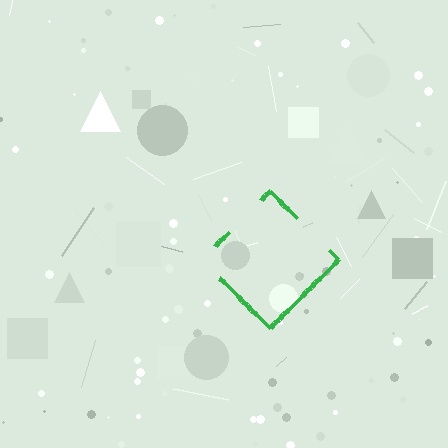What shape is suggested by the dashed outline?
The dashed outline suggests a diamond.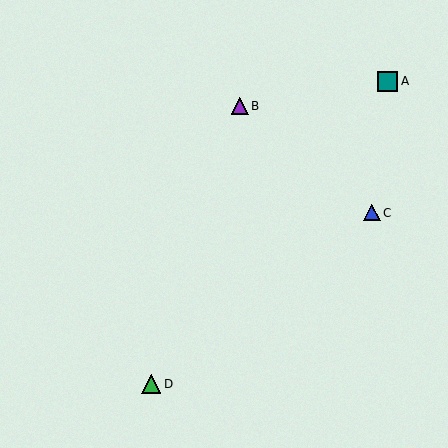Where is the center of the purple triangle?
The center of the purple triangle is at (240, 106).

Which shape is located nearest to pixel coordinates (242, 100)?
The purple triangle (labeled B) at (240, 106) is nearest to that location.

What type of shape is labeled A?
Shape A is a teal square.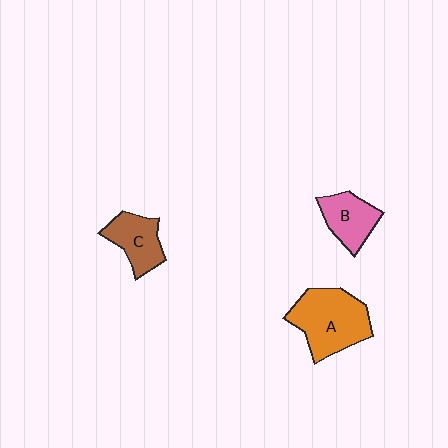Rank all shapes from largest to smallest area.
From largest to smallest: A (orange), C (brown), B (pink).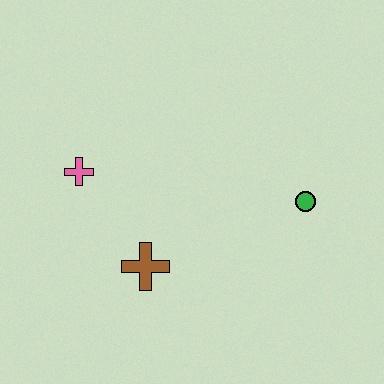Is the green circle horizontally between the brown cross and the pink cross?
No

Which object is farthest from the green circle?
The pink cross is farthest from the green circle.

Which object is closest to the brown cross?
The pink cross is closest to the brown cross.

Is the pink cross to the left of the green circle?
Yes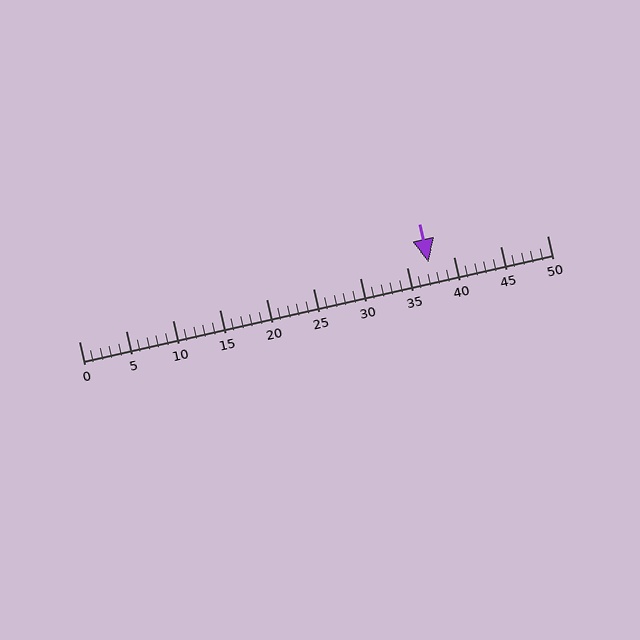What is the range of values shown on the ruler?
The ruler shows values from 0 to 50.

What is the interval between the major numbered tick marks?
The major tick marks are spaced 5 units apart.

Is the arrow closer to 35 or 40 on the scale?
The arrow is closer to 35.